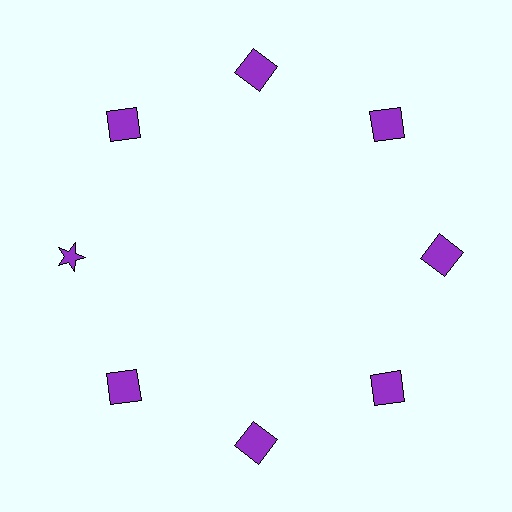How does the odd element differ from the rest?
It has a different shape: star instead of square.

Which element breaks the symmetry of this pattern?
The purple star at roughly the 9 o'clock position breaks the symmetry. All other shapes are purple squares.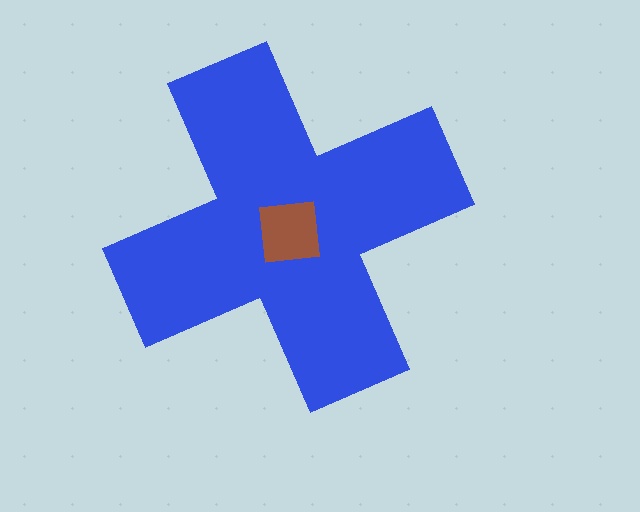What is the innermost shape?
The brown square.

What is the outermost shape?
The blue cross.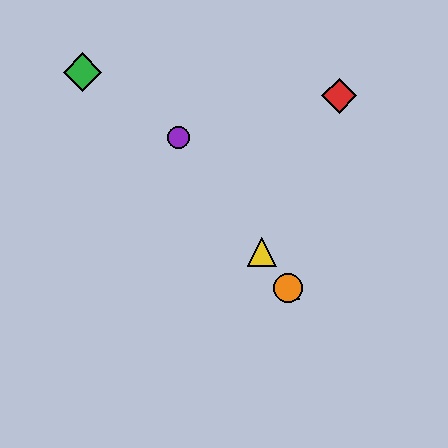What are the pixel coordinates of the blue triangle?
The blue triangle is at (289, 289).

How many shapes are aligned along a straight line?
4 shapes (the blue triangle, the yellow triangle, the purple circle, the orange circle) are aligned along a straight line.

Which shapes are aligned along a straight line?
The blue triangle, the yellow triangle, the purple circle, the orange circle are aligned along a straight line.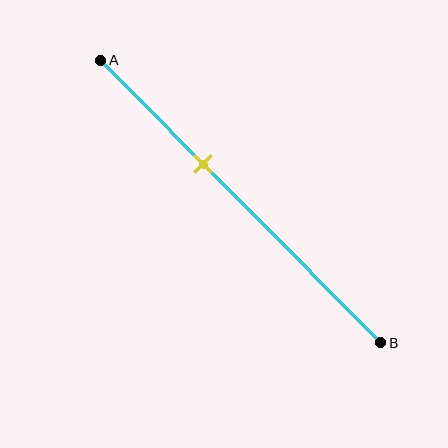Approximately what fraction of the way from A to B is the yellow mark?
The yellow mark is approximately 35% of the way from A to B.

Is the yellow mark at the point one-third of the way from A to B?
No, the mark is at about 35% from A, not at the 33% one-third point.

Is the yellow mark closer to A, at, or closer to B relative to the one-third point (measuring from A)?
The yellow mark is closer to point B than the one-third point of segment AB.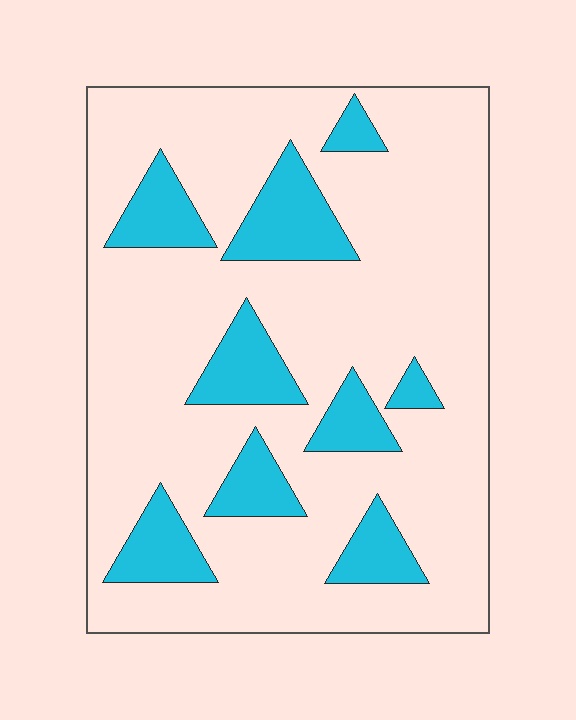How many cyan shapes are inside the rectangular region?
9.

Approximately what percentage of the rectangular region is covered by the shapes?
Approximately 20%.